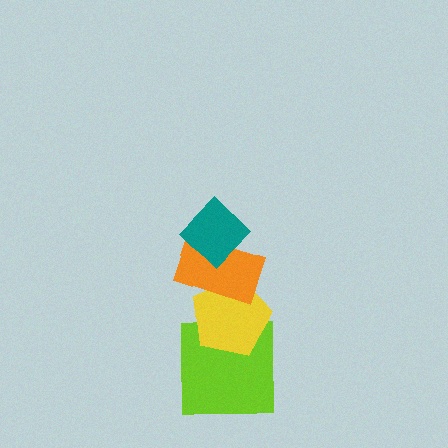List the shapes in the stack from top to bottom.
From top to bottom: the teal diamond, the orange rectangle, the yellow pentagon, the lime square.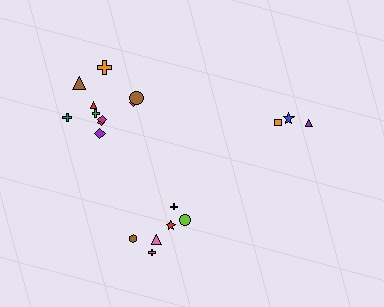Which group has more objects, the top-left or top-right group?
The top-left group.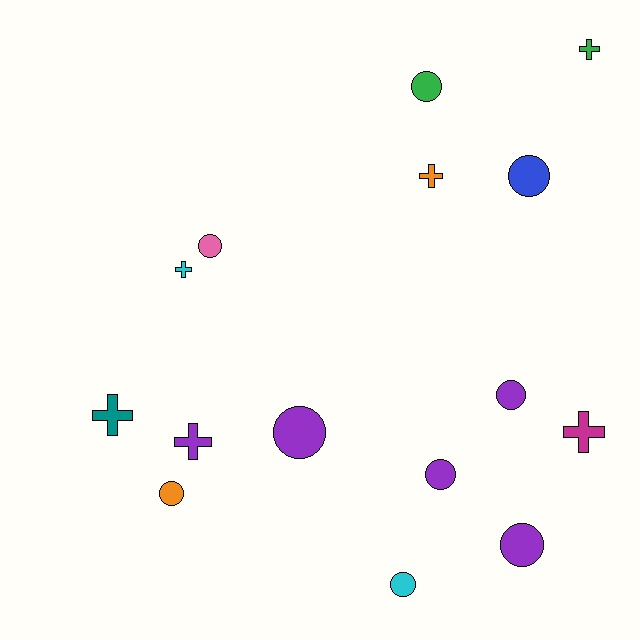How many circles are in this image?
There are 9 circles.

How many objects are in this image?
There are 15 objects.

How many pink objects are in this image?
There is 1 pink object.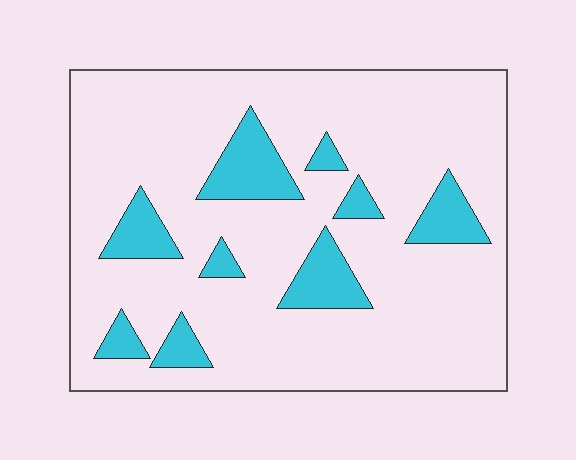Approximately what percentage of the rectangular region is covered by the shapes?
Approximately 15%.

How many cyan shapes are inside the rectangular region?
9.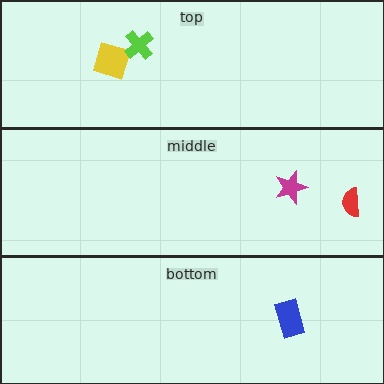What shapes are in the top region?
The yellow diamond, the lime cross.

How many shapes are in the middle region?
2.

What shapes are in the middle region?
The red semicircle, the magenta star.